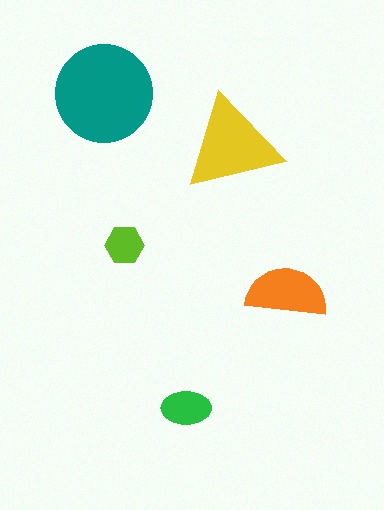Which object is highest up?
The teal circle is topmost.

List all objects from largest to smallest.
The teal circle, the yellow triangle, the orange semicircle, the green ellipse, the lime hexagon.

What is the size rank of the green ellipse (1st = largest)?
4th.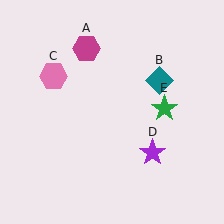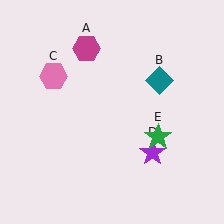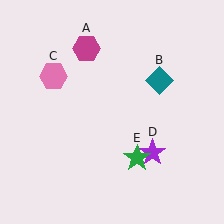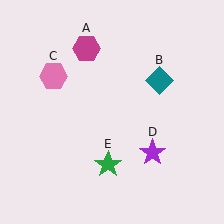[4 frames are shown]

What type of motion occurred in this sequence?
The green star (object E) rotated clockwise around the center of the scene.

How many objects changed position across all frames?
1 object changed position: green star (object E).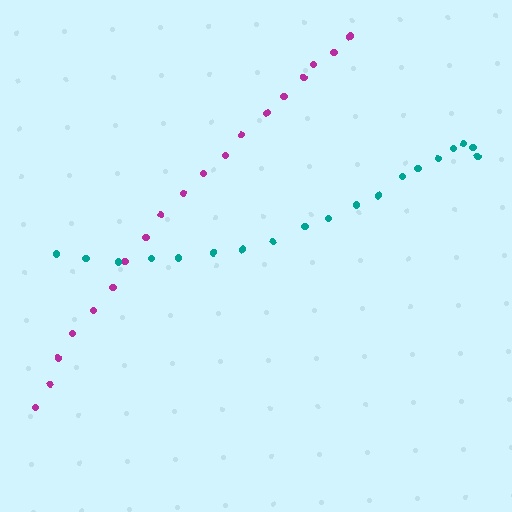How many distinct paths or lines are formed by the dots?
There are 2 distinct paths.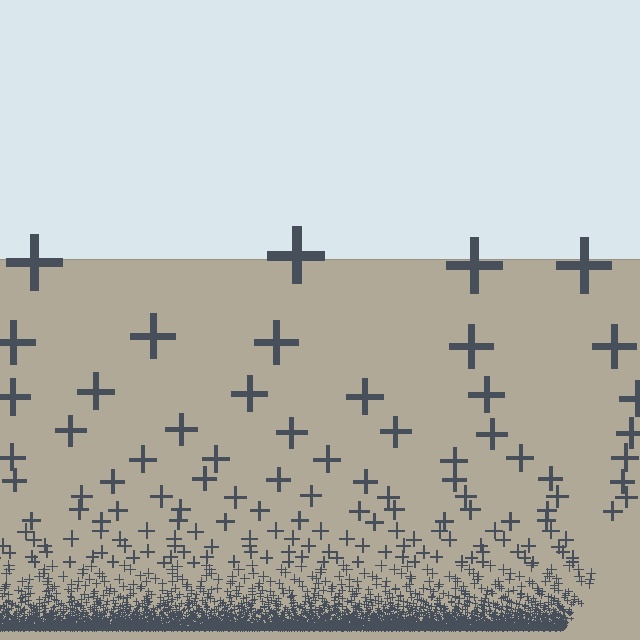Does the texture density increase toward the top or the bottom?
Density increases toward the bottom.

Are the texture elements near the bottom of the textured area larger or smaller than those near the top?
Smaller. The gradient is inverted — elements near the bottom are smaller and denser.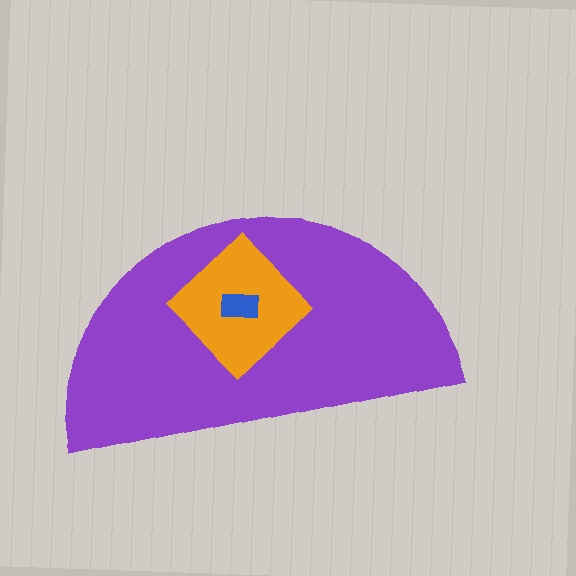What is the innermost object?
The blue rectangle.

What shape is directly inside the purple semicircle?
The orange diamond.